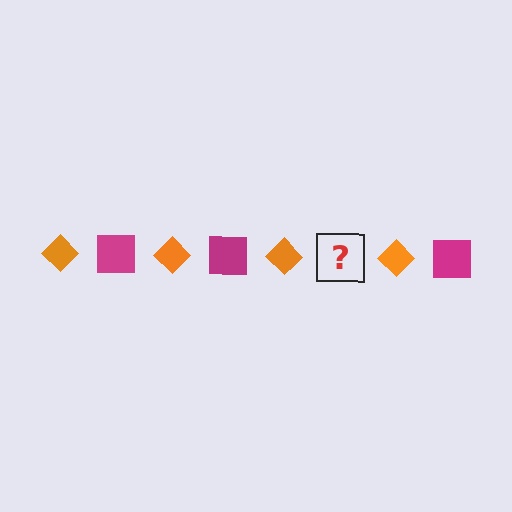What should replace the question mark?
The question mark should be replaced with a magenta square.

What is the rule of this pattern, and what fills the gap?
The rule is that the pattern alternates between orange diamond and magenta square. The gap should be filled with a magenta square.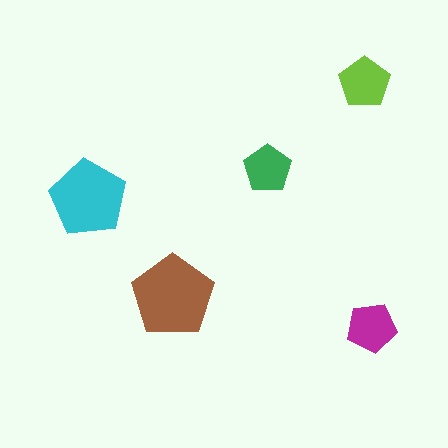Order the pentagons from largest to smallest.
the brown one, the cyan one, the lime one, the magenta one, the green one.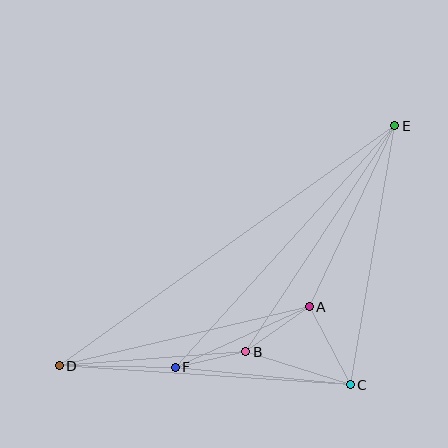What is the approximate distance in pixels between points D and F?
The distance between D and F is approximately 116 pixels.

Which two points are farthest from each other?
Points D and E are farthest from each other.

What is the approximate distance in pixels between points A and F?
The distance between A and F is approximately 147 pixels.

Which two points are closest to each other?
Points B and F are closest to each other.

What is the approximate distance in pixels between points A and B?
The distance between A and B is approximately 78 pixels.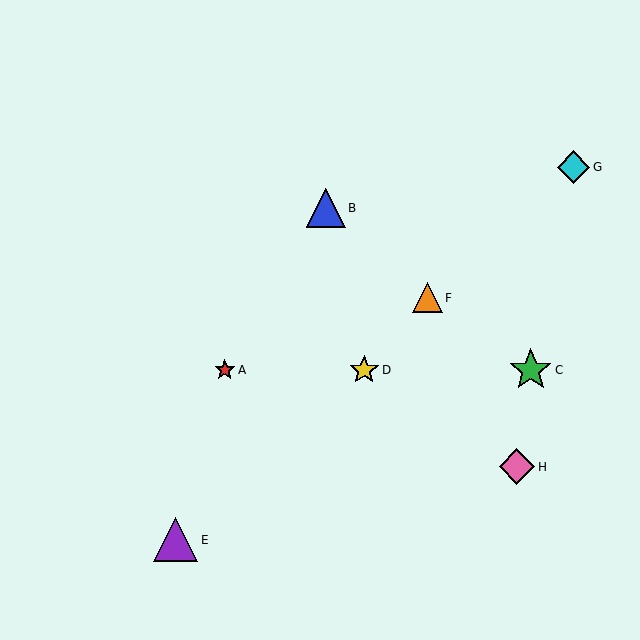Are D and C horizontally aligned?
Yes, both are at y≈370.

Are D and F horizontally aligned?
No, D is at y≈370 and F is at y≈298.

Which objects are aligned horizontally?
Objects A, C, D are aligned horizontally.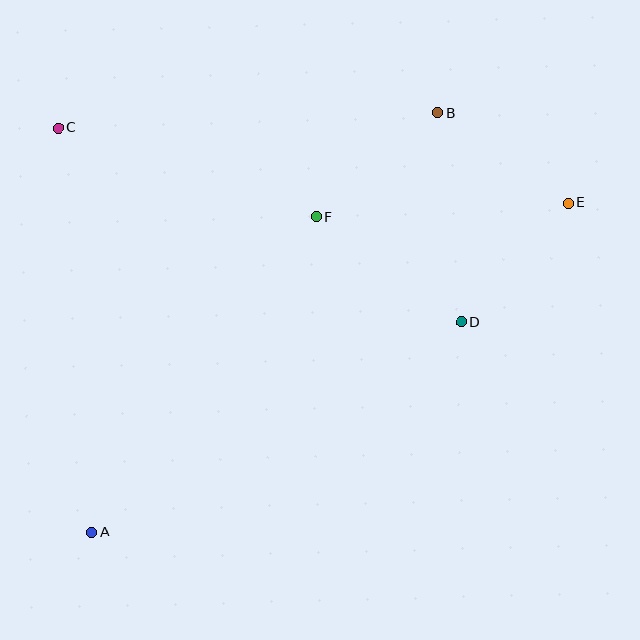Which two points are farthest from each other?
Points A and E are farthest from each other.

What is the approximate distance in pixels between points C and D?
The distance between C and D is approximately 448 pixels.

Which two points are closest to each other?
Points B and E are closest to each other.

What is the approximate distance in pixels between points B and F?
The distance between B and F is approximately 159 pixels.